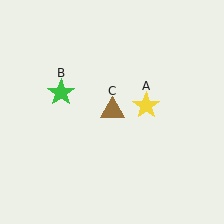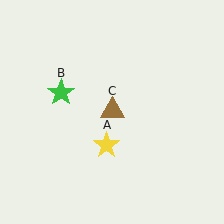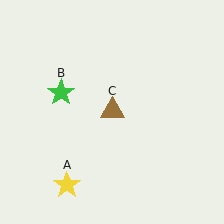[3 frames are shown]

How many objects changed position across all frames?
1 object changed position: yellow star (object A).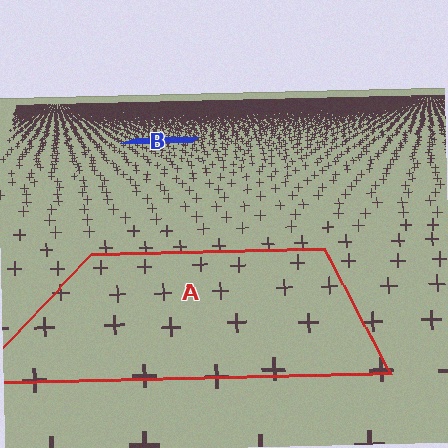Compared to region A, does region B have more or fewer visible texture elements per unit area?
Region B has more texture elements per unit area — they are packed more densely because it is farther away.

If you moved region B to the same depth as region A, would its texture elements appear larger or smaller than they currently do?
They would appear larger. At a closer depth, the same texture elements are projected at a bigger on-screen size.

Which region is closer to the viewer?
Region A is closer. The texture elements there are larger and more spread out.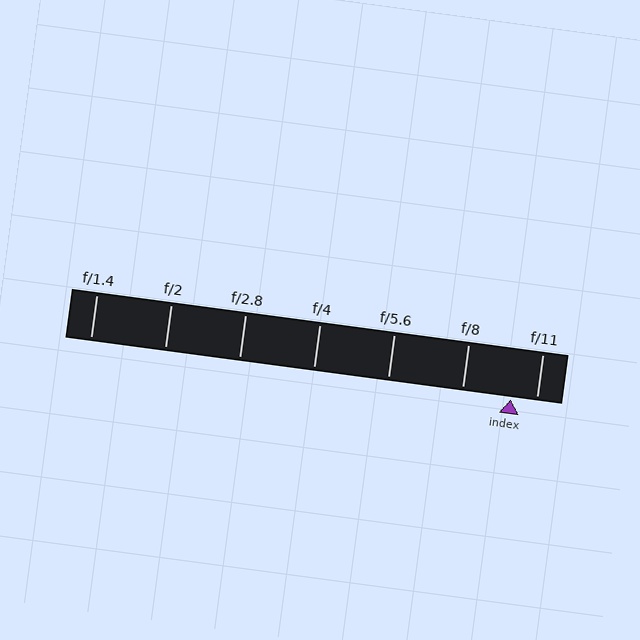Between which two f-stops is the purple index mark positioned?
The index mark is between f/8 and f/11.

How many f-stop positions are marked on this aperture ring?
There are 7 f-stop positions marked.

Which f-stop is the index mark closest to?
The index mark is closest to f/11.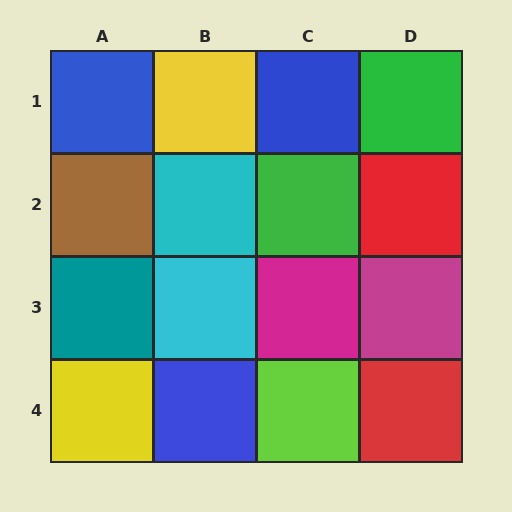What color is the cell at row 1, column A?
Blue.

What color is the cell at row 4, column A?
Yellow.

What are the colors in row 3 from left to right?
Teal, cyan, magenta, magenta.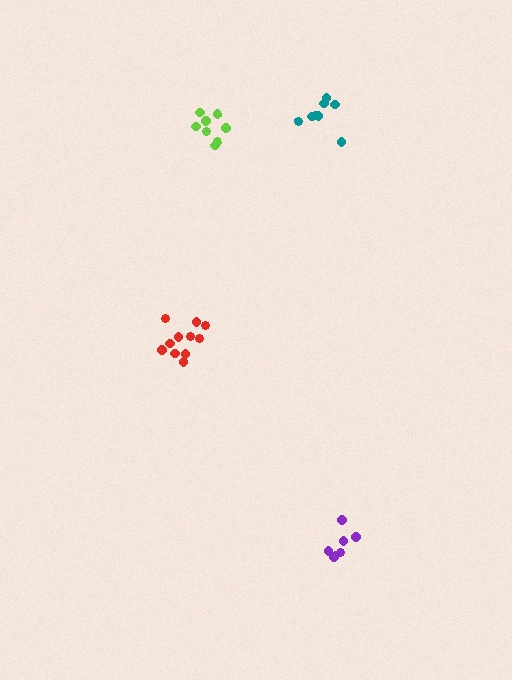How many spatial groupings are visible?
There are 4 spatial groupings.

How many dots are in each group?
Group 1: 7 dots, Group 2: 11 dots, Group 3: 8 dots, Group 4: 8 dots (34 total).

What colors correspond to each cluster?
The clusters are colored: purple, red, teal, lime.